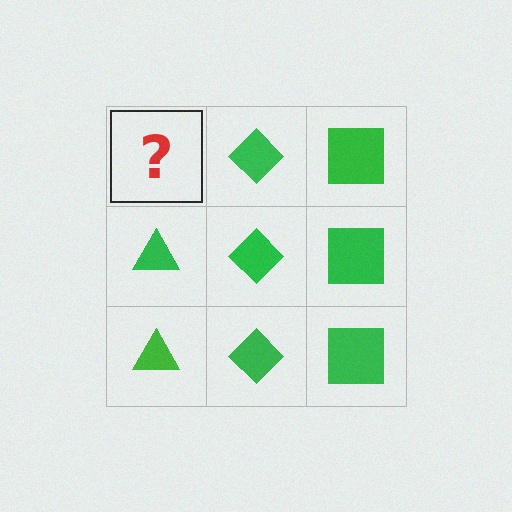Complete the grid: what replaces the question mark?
The question mark should be replaced with a green triangle.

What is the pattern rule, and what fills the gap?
The rule is that each column has a consistent shape. The gap should be filled with a green triangle.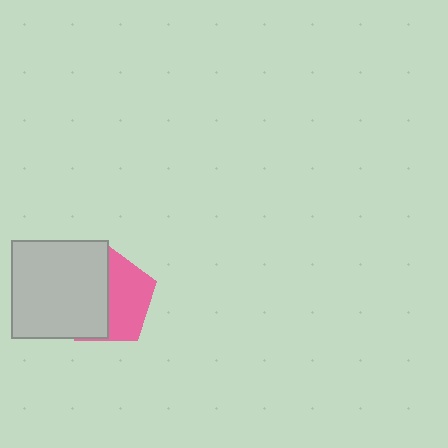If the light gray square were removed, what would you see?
You would see the complete pink pentagon.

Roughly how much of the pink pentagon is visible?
About half of it is visible (roughly 46%).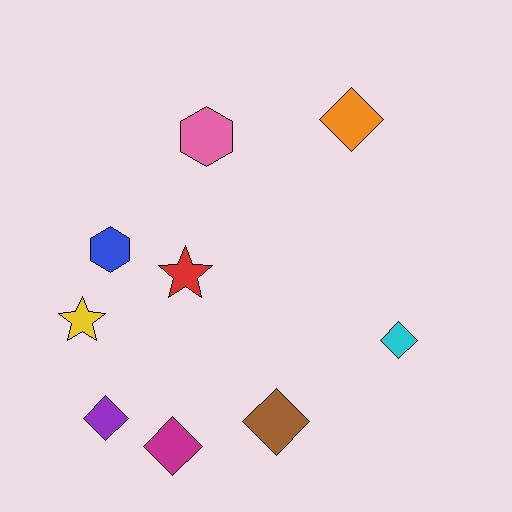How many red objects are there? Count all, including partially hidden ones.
There is 1 red object.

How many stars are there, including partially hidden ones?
There are 2 stars.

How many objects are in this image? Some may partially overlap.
There are 9 objects.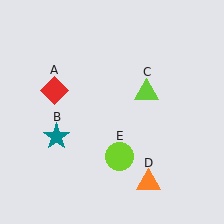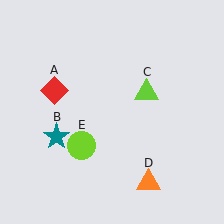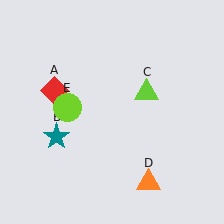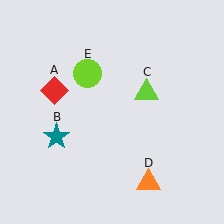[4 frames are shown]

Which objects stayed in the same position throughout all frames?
Red diamond (object A) and teal star (object B) and lime triangle (object C) and orange triangle (object D) remained stationary.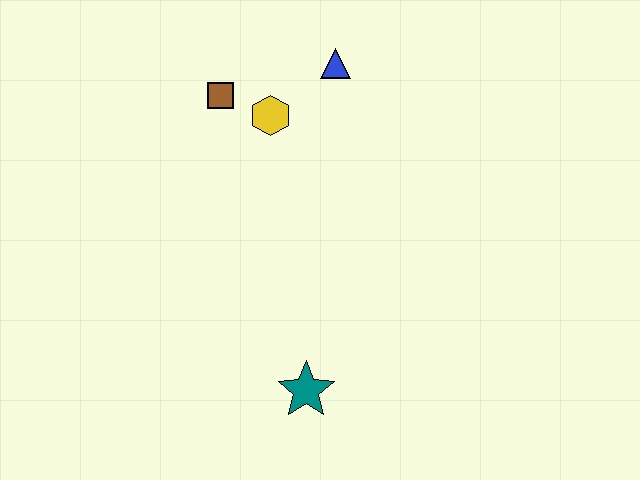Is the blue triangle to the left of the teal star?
No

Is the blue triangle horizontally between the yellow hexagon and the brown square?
No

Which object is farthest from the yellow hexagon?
The teal star is farthest from the yellow hexagon.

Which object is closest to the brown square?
The yellow hexagon is closest to the brown square.